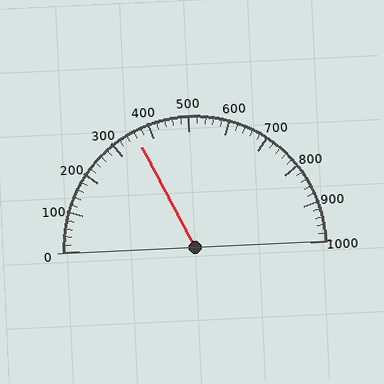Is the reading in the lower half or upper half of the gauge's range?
The reading is in the lower half of the range (0 to 1000).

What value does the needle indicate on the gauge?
The needle indicates approximately 360.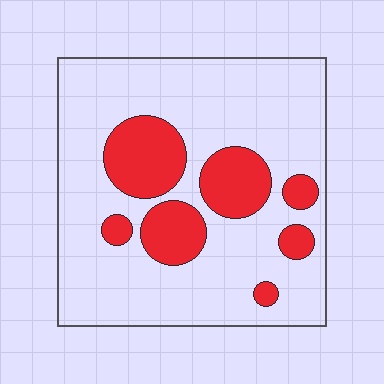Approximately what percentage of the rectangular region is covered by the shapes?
Approximately 25%.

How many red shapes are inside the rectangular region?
7.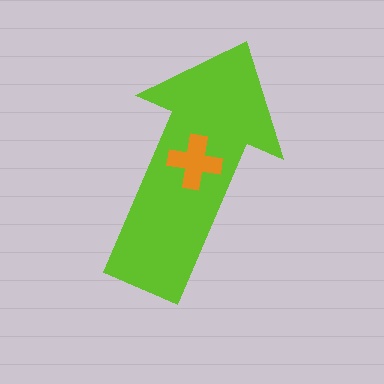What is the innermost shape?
The orange cross.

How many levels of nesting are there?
2.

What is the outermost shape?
The lime arrow.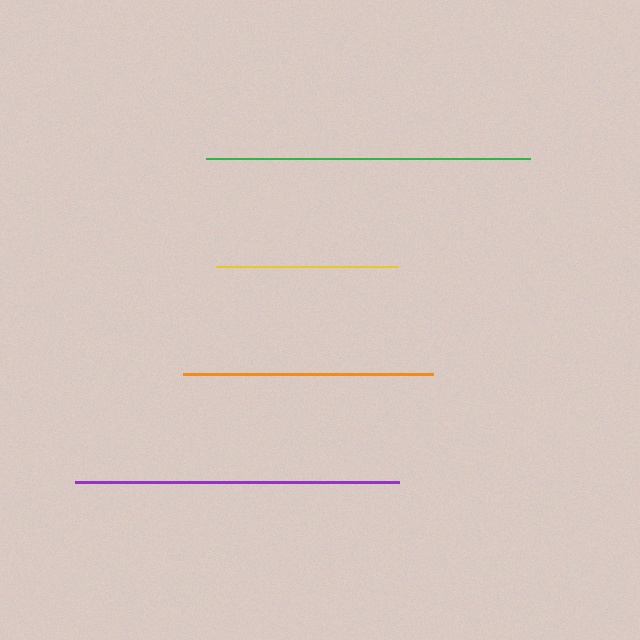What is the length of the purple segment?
The purple segment is approximately 324 pixels long.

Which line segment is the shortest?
The yellow line is the shortest at approximately 182 pixels.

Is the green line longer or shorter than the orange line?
The green line is longer than the orange line.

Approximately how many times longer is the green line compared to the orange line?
The green line is approximately 1.3 times the length of the orange line.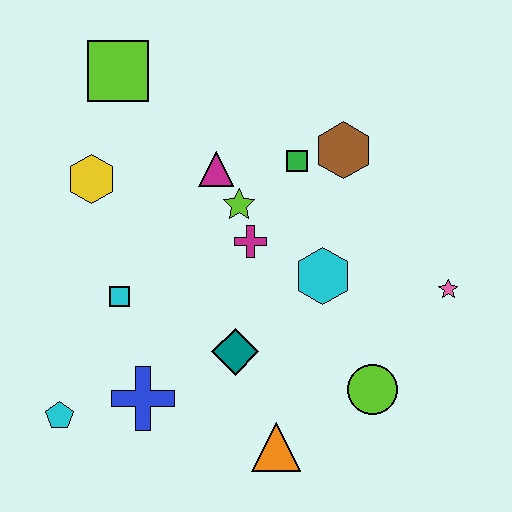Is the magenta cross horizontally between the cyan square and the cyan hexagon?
Yes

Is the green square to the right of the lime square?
Yes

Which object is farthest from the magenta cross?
The cyan pentagon is farthest from the magenta cross.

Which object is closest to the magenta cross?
The lime star is closest to the magenta cross.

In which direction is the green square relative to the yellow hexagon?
The green square is to the right of the yellow hexagon.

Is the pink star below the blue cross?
No